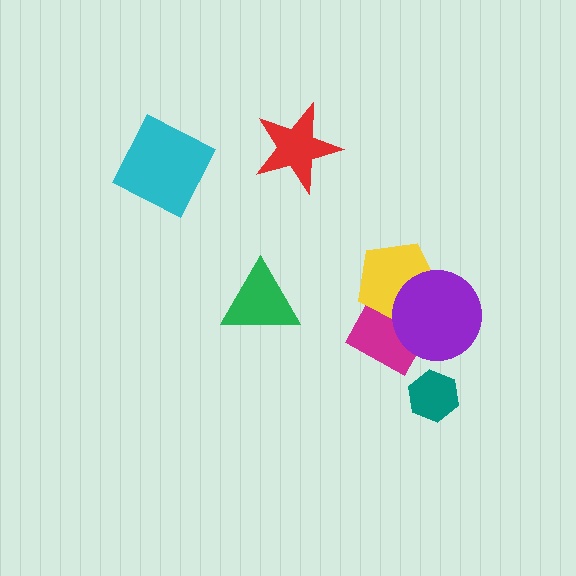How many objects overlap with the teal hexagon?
0 objects overlap with the teal hexagon.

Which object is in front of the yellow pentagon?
The purple circle is in front of the yellow pentagon.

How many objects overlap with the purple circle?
2 objects overlap with the purple circle.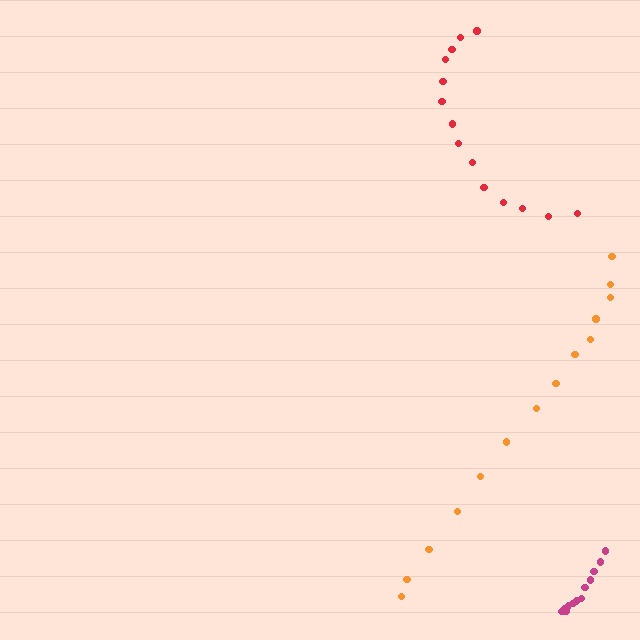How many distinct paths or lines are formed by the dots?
There are 3 distinct paths.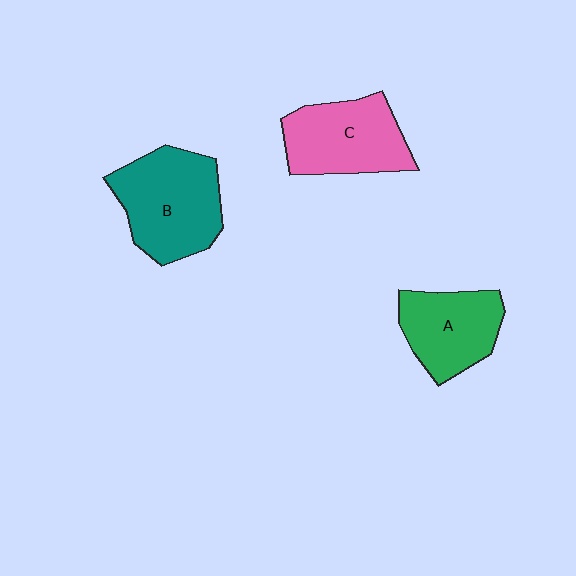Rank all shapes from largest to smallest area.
From largest to smallest: B (teal), C (pink), A (green).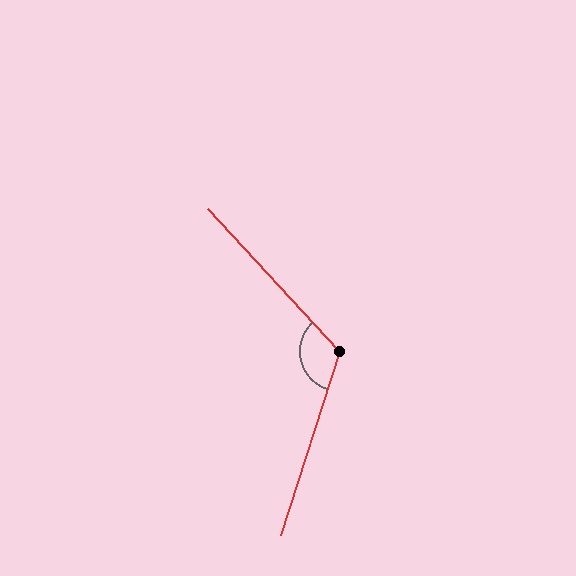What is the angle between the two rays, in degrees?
Approximately 119 degrees.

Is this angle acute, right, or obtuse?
It is obtuse.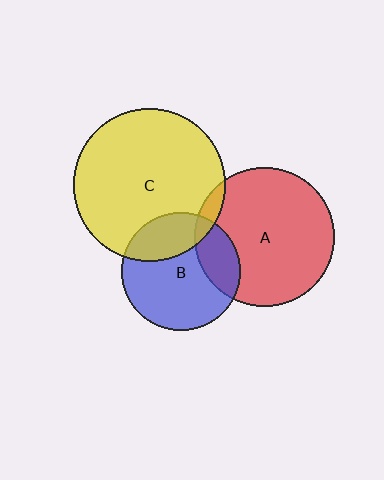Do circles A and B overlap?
Yes.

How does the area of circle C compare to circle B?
Approximately 1.6 times.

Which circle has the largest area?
Circle C (yellow).